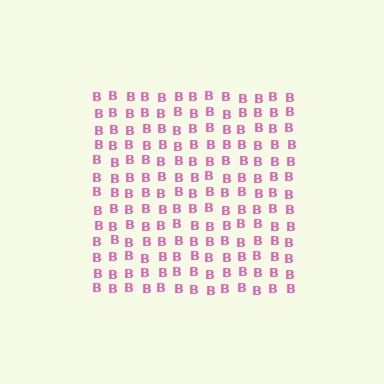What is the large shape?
The large shape is a square.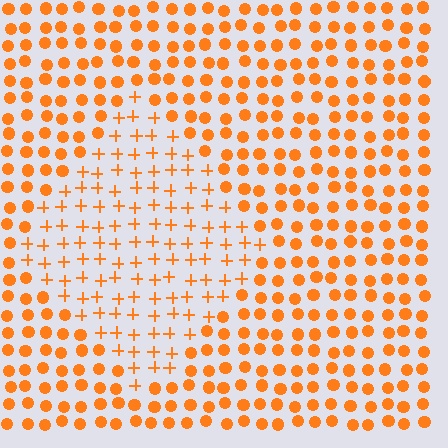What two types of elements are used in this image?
The image uses plus signs inside the diamond region and circles outside it.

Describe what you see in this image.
The image is filled with small orange elements arranged in a uniform grid. A diamond-shaped region contains plus signs, while the surrounding area contains circles. The boundary is defined purely by the change in element shape.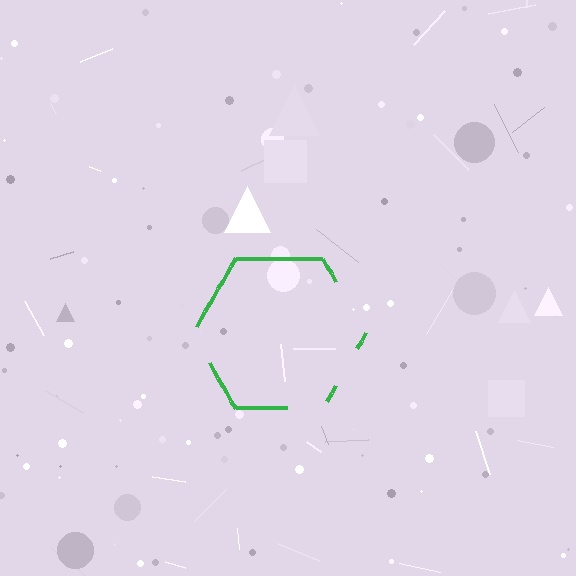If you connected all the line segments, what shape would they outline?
They would outline a hexagon.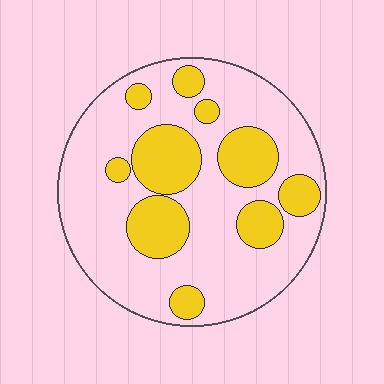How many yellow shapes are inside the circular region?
10.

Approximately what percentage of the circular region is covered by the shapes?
Approximately 30%.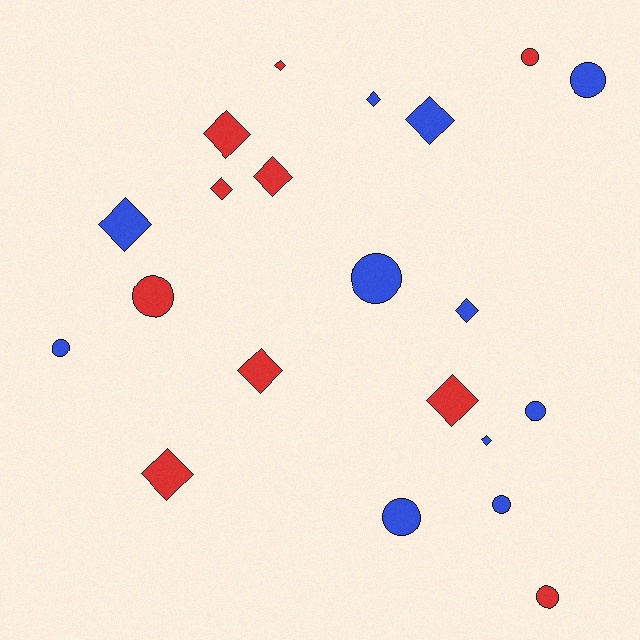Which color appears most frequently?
Blue, with 11 objects.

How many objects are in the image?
There are 21 objects.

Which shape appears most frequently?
Diamond, with 12 objects.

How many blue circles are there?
There are 6 blue circles.